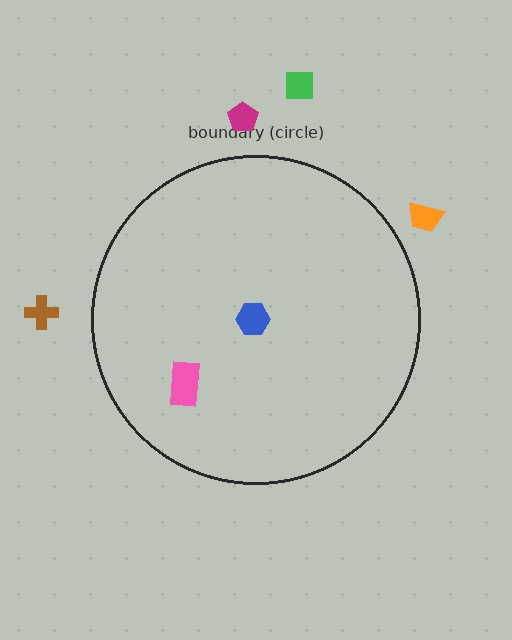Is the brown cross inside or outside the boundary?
Outside.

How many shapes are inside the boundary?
2 inside, 4 outside.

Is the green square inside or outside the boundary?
Outside.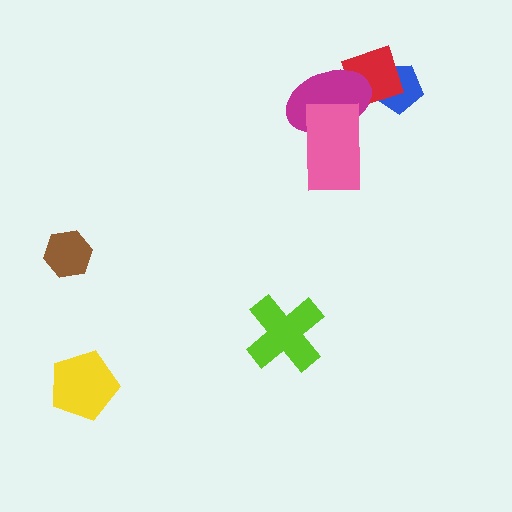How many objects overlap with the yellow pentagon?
0 objects overlap with the yellow pentagon.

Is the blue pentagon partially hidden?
Yes, it is partially covered by another shape.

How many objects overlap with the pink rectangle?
1 object overlaps with the pink rectangle.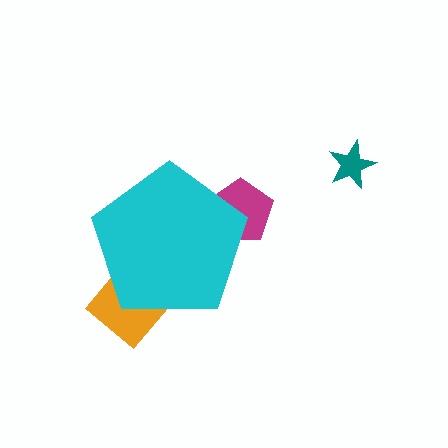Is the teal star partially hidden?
No, the teal star is fully visible.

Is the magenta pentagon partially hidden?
Yes, the magenta pentagon is partially hidden behind the cyan pentagon.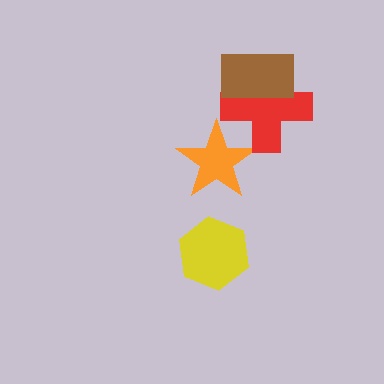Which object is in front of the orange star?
The red cross is in front of the orange star.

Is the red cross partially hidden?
Yes, it is partially covered by another shape.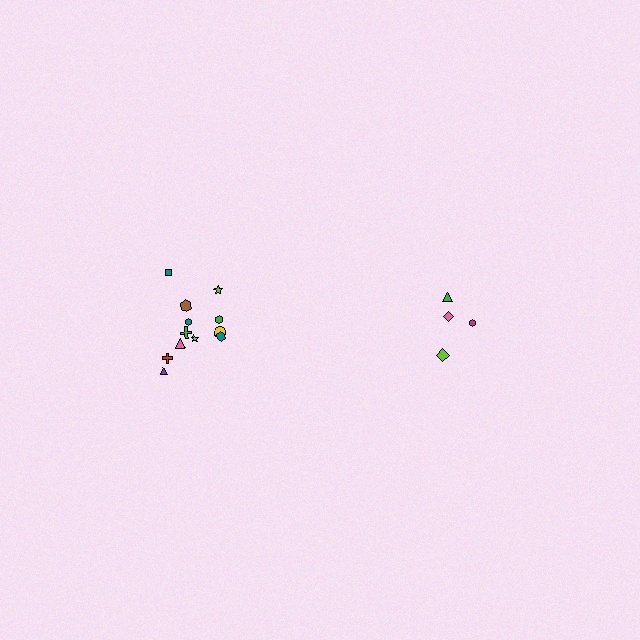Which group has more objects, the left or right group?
The left group.